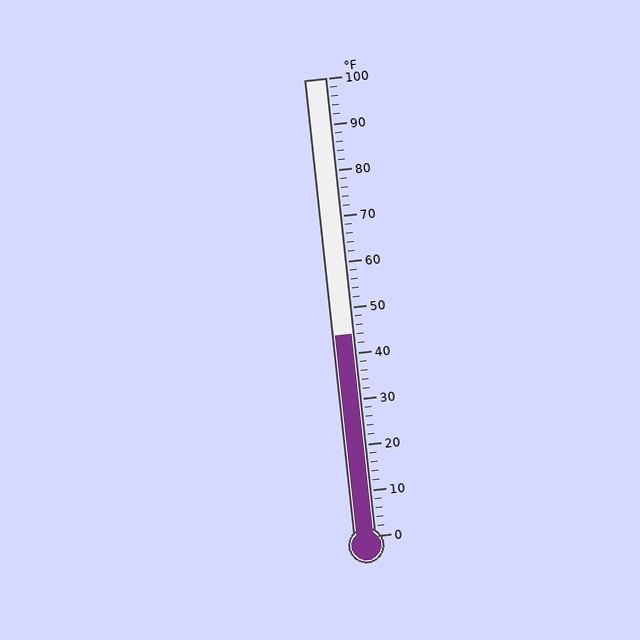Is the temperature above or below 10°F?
The temperature is above 10°F.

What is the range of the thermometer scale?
The thermometer scale ranges from 0°F to 100°F.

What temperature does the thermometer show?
The thermometer shows approximately 44°F.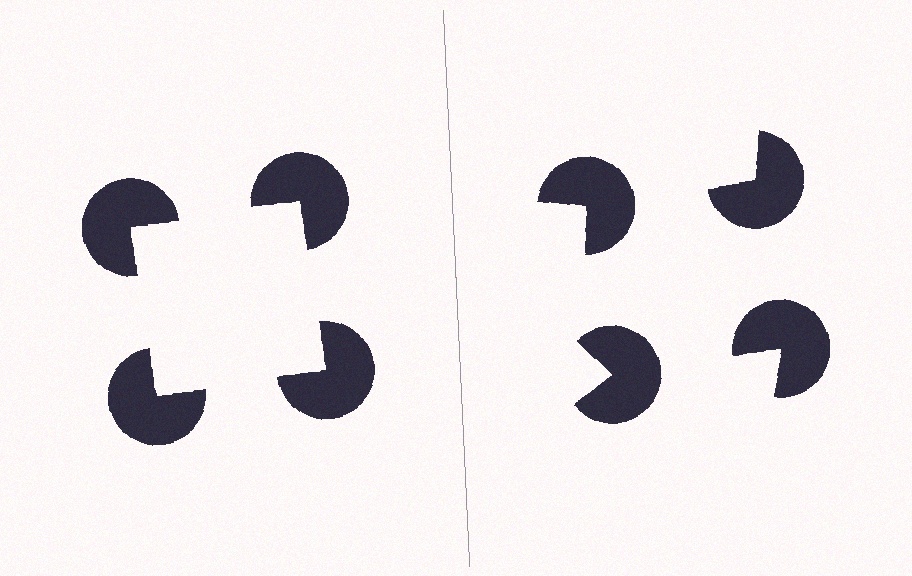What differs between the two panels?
The pac-man discs are positioned identically on both sides; only the wedge orientations differ. On the left they align to a square; on the right they are misaligned.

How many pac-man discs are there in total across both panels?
8 — 4 on each side.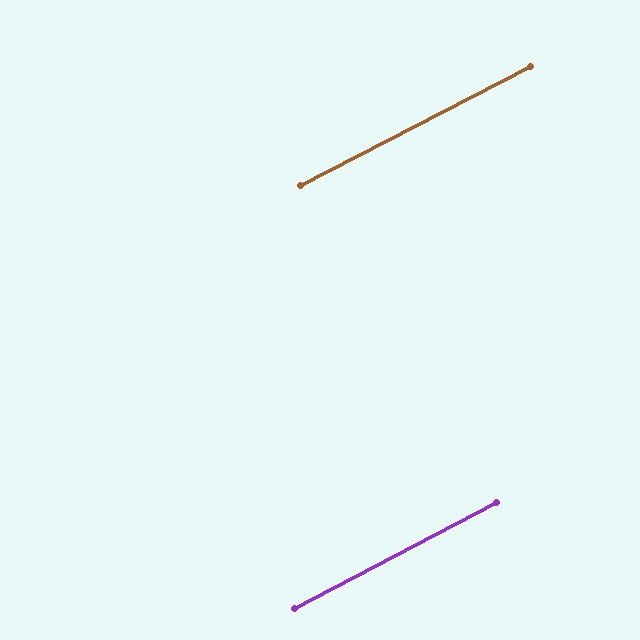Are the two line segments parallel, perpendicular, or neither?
Parallel — their directions differ by only 0.4°.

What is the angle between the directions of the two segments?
Approximately 0 degrees.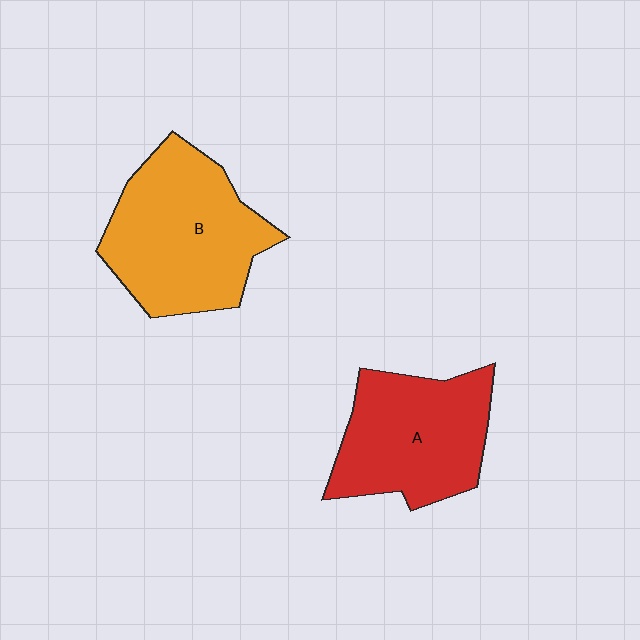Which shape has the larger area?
Shape B (orange).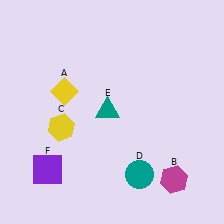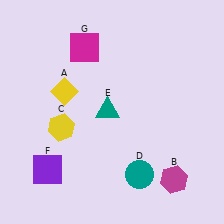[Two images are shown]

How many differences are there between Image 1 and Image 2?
There is 1 difference between the two images.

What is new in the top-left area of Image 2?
A magenta square (G) was added in the top-left area of Image 2.